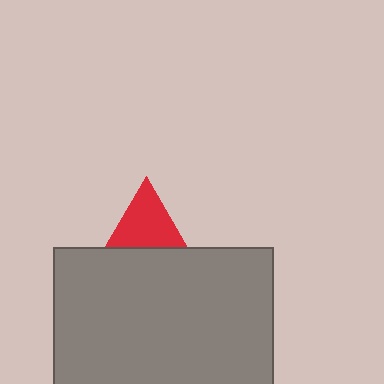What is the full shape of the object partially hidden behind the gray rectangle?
The partially hidden object is a red triangle.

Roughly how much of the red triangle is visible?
About half of it is visible (roughly 46%).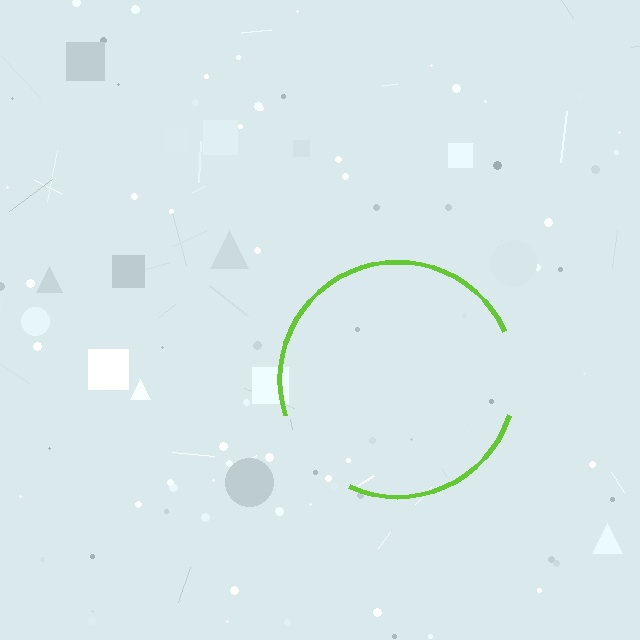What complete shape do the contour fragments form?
The contour fragments form a circle.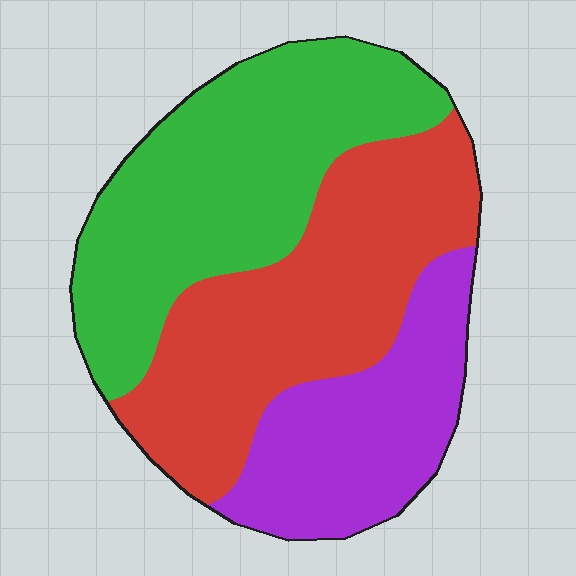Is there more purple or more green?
Green.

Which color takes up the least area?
Purple, at roughly 25%.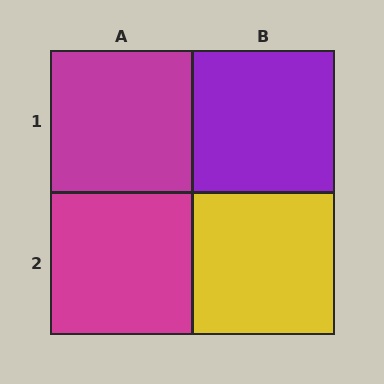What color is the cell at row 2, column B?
Yellow.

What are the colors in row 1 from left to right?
Magenta, purple.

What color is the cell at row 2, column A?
Magenta.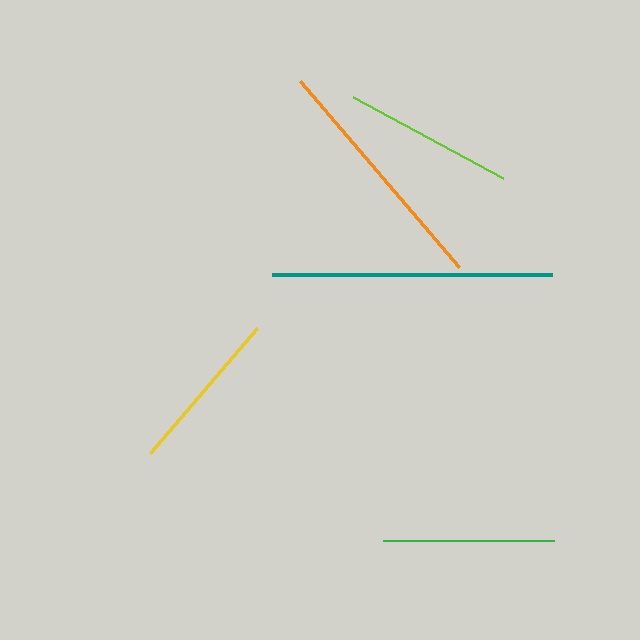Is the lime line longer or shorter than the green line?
The green line is longer than the lime line.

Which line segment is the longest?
The teal line is the longest at approximately 280 pixels.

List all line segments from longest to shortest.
From longest to shortest: teal, orange, green, lime, yellow.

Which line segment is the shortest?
The yellow line is the shortest at approximately 164 pixels.